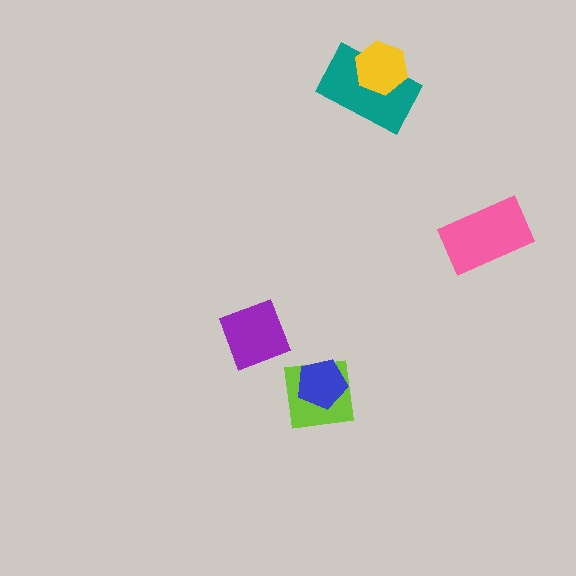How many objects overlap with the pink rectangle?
0 objects overlap with the pink rectangle.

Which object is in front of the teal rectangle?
The yellow hexagon is in front of the teal rectangle.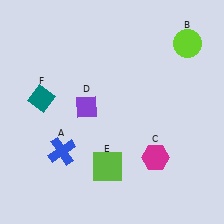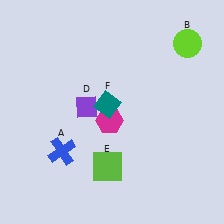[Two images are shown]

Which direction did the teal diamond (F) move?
The teal diamond (F) moved right.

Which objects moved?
The objects that moved are: the magenta hexagon (C), the teal diamond (F).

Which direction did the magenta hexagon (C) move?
The magenta hexagon (C) moved left.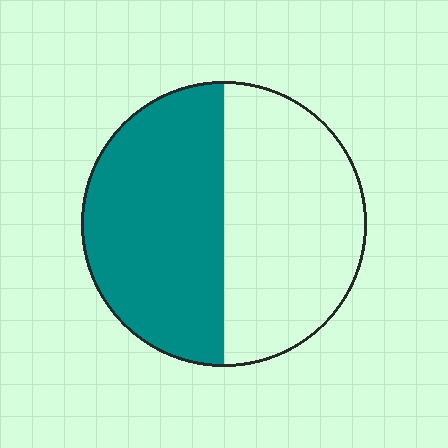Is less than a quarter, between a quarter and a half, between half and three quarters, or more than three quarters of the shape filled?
Between half and three quarters.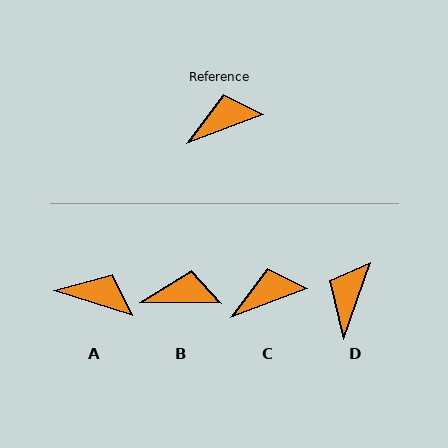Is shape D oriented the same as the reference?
No, it is off by about 50 degrees.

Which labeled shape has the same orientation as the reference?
C.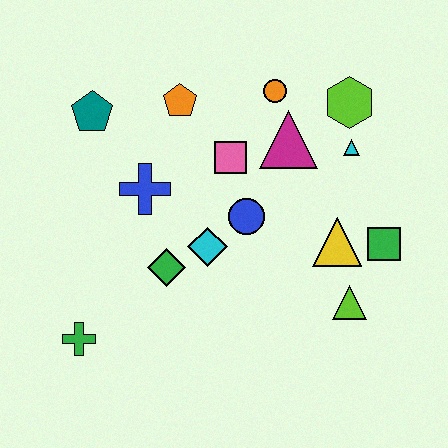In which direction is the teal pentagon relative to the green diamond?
The teal pentagon is above the green diamond.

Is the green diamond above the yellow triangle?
No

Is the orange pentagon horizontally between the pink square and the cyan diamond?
No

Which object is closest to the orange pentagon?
The pink square is closest to the orange pentagon.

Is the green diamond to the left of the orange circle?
Yes